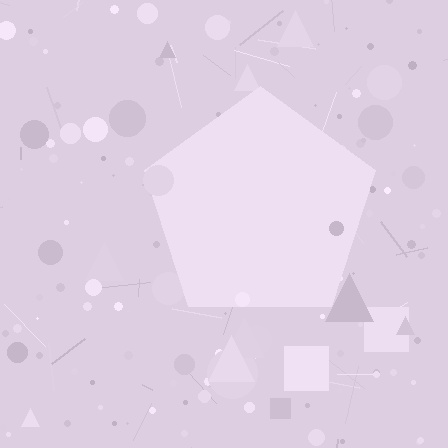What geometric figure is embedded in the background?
A pentagon is embedded in the background.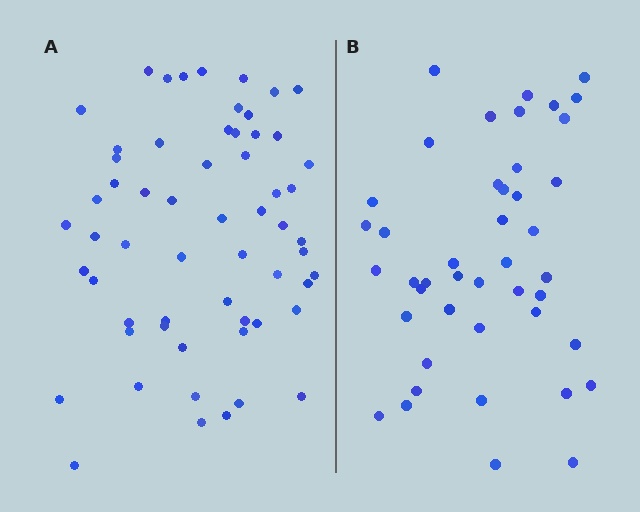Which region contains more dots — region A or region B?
Region A (the left region) has more dots.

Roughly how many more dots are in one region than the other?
Region A has approximately 15 more dots than region B.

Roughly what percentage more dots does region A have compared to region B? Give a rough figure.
About 35% more.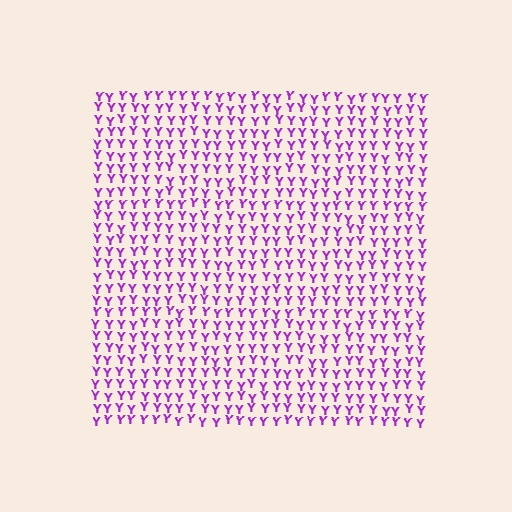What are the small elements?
The small elements are letter Y's.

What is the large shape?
The large shape is a square.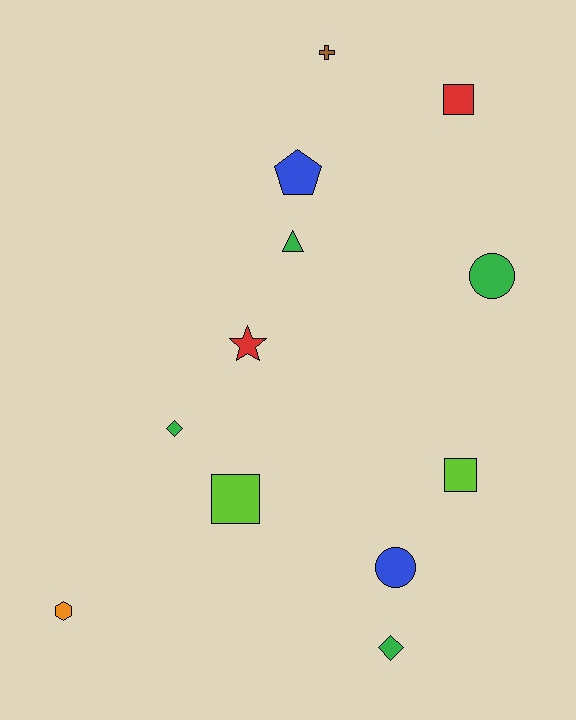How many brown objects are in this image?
There is 1 brown object.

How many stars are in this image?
There is 1 star.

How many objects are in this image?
There are 12 objects.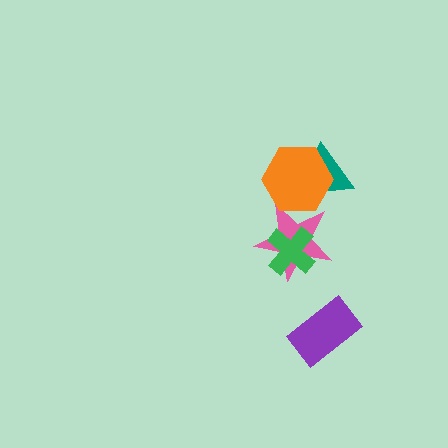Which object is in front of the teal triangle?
The orange hexagon is in front of the teal triangle.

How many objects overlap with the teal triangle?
1 object overlaps with the teal triangle.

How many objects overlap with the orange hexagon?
2 objects overlap with the orange hexagon.